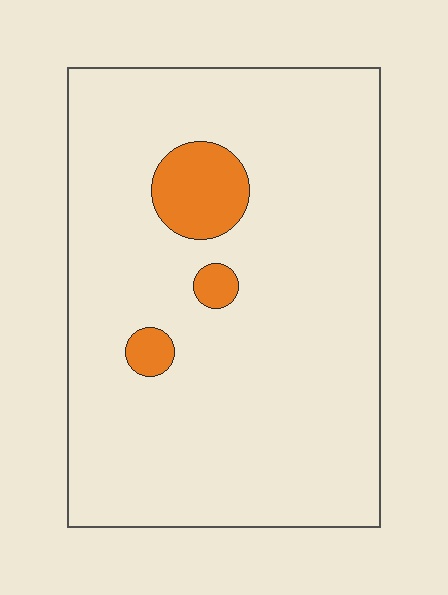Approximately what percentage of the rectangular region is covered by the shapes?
Approximately 10%.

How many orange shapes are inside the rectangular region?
3.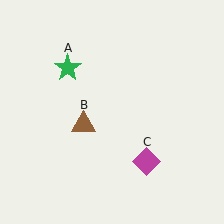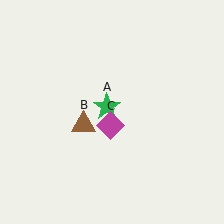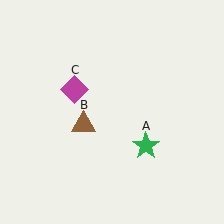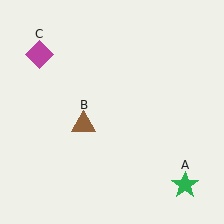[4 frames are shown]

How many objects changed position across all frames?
2 objects changed position: green star (object A), magenta diamond (object C).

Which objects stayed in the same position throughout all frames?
Brown triangle (object B) remained stationary.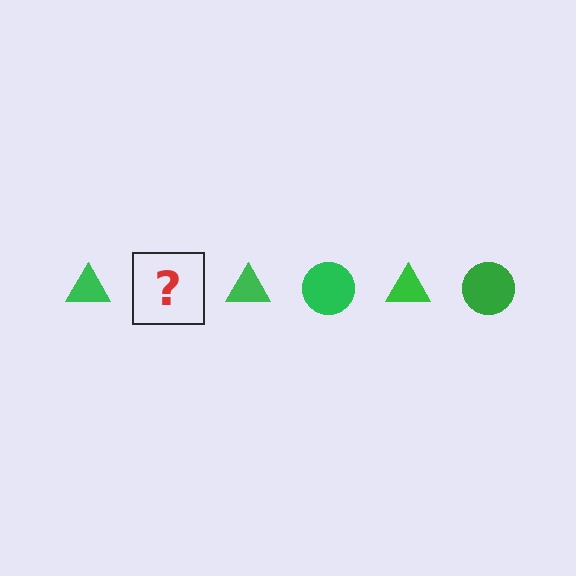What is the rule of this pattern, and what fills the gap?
The rule is that the pattern cycles through triangle, circle shapes in green. The gap should be filled with a green circle.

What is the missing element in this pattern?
The missing element is a green circle.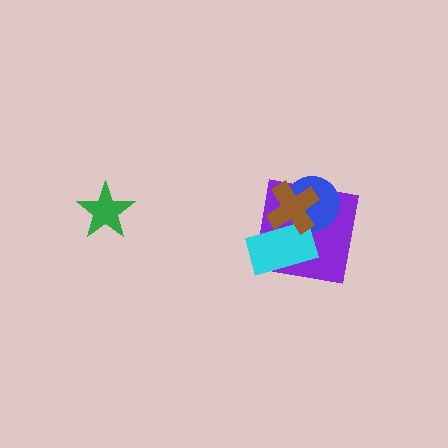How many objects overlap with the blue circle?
3 objects overlap with the blue circle.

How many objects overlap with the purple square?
3 objects overlap with the purple square.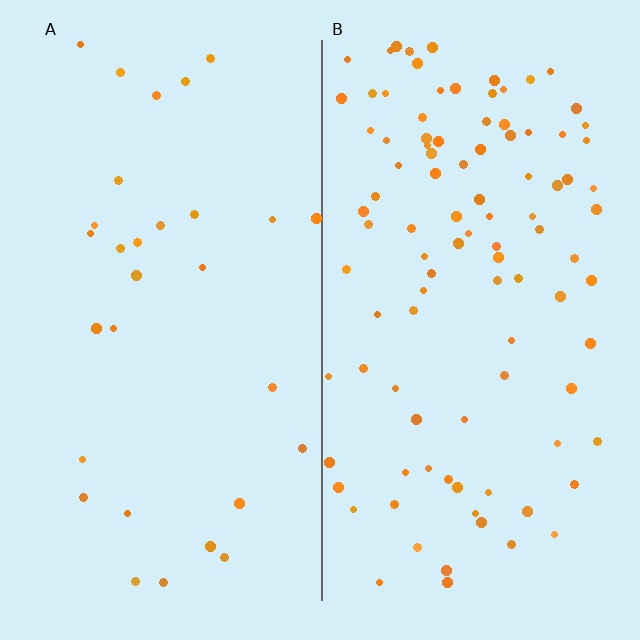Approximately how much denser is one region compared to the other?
Approximately 3.4× — region B over region A.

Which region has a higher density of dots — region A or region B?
B (the right).